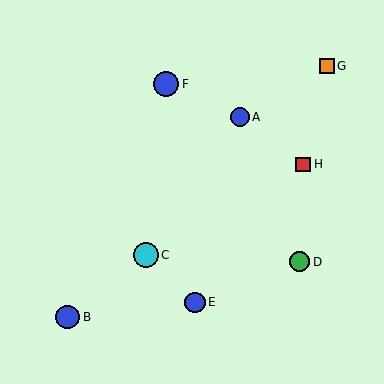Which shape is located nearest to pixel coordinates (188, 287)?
The blue circle (labeled E) at (195, 302) is nearest to that location.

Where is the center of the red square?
The center of the red square is at (303, 164).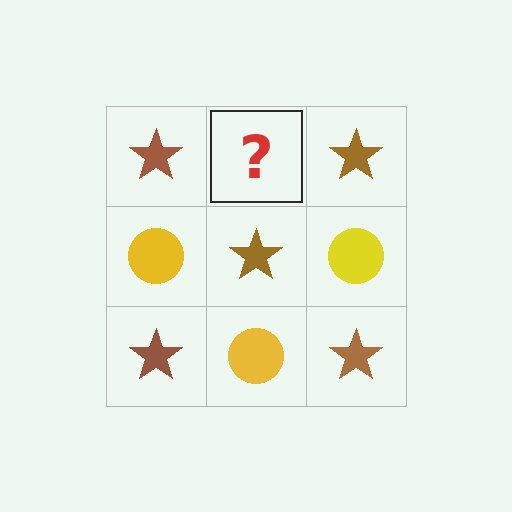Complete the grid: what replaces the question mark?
The question mark should be replaced with a yellow circle.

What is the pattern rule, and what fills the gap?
The rule is that it alternates brown star and yellow circle in a checkerboard pattern. The gap should be filled with a yellow circle.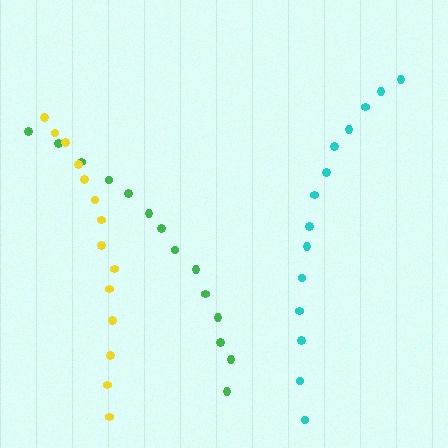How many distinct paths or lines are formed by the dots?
There are 3 distinct paths.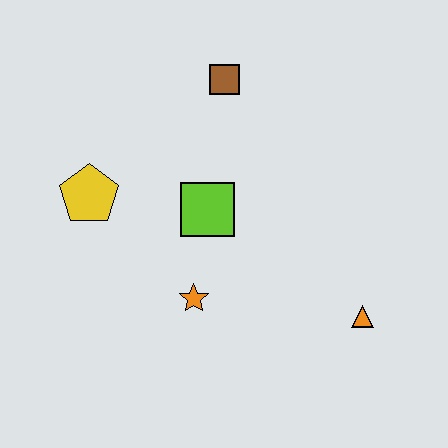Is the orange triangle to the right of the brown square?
Yes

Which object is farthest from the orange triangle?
The yellow pentagon is farthest from the orange triangle.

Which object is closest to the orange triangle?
The orange star is closest to the orange triangle.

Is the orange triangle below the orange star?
Yes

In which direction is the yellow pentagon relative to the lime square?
The yellow pentagon is to the left of the lime square.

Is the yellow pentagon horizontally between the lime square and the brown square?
No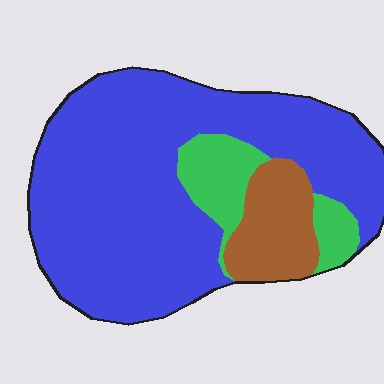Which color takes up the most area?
Blue, at roughly 75%.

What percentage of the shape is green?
Green covers around 15% of the shape.